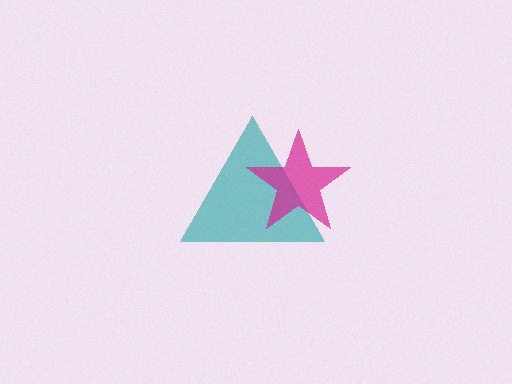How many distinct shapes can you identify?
There are 2 distinct shapes: a teal triangle, a magenta star.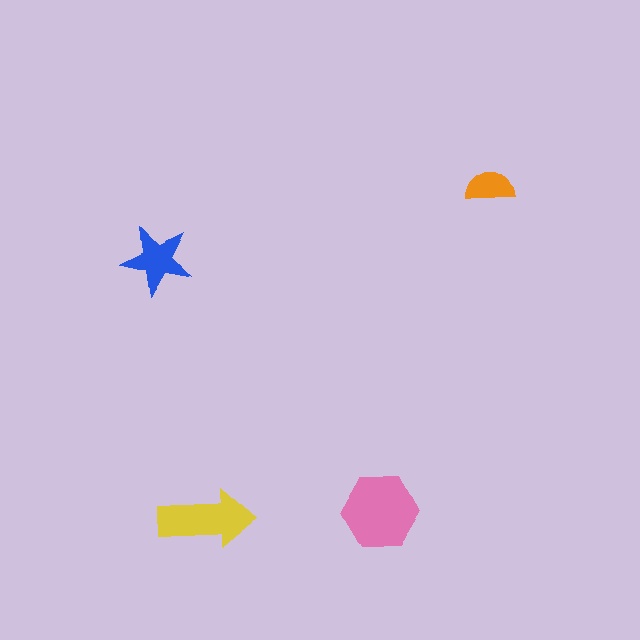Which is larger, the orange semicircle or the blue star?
The blue star.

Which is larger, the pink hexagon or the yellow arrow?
The pink hexagon.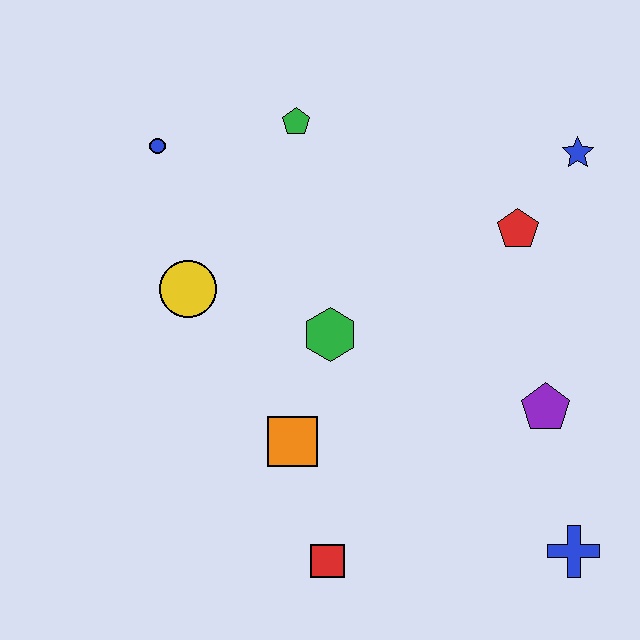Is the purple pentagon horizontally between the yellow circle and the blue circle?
No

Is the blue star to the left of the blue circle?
No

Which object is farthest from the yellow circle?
The blue cross is farthest from the yellow circle.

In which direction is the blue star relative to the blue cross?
The blue star is above the blue cross.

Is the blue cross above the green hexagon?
No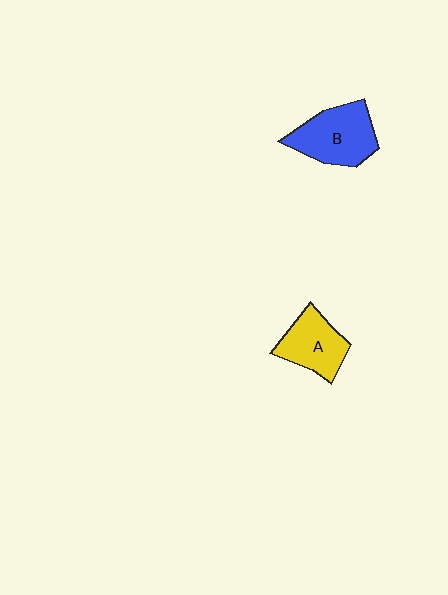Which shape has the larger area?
Shape B (blue).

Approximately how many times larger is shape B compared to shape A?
Approximately 1.3 times.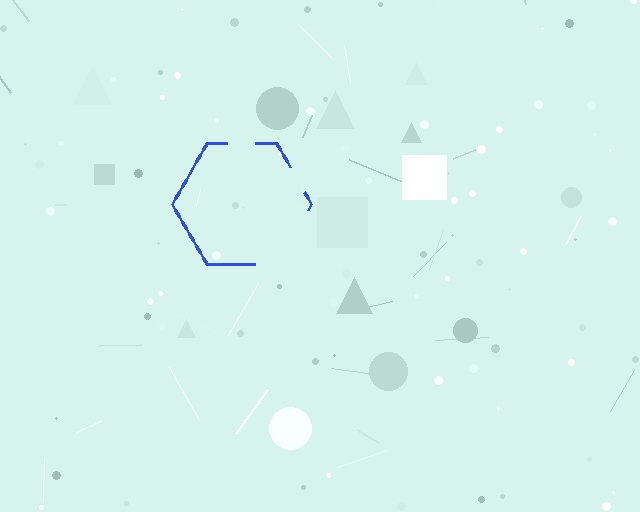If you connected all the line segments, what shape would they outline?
They would outline a hexagon.